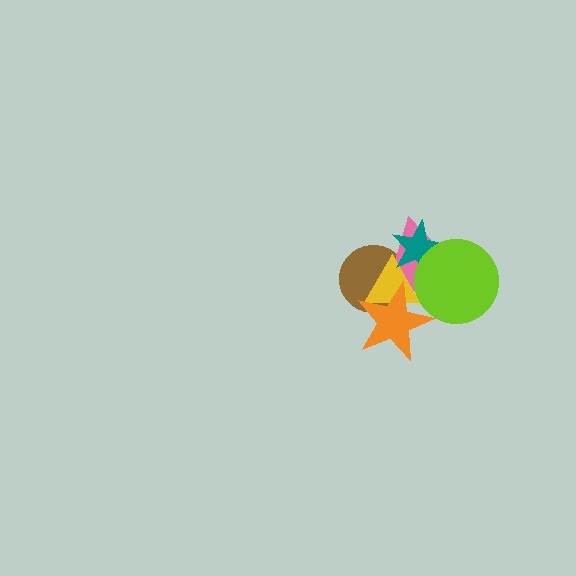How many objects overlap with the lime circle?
4 objects overlap with the lime circle.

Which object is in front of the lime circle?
The orange star is in front of the lime circle.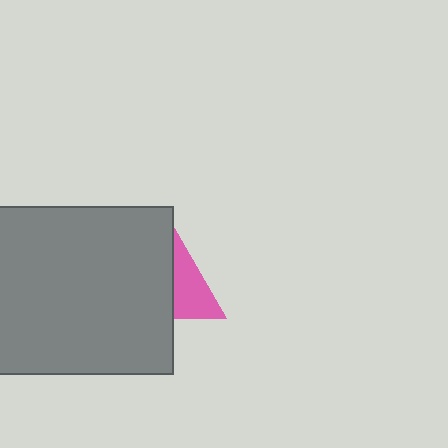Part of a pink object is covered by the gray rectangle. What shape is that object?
It is a triangle.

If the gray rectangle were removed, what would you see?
You would see the complete pink triangle.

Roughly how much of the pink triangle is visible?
A small part of it is visible (roughly 45%).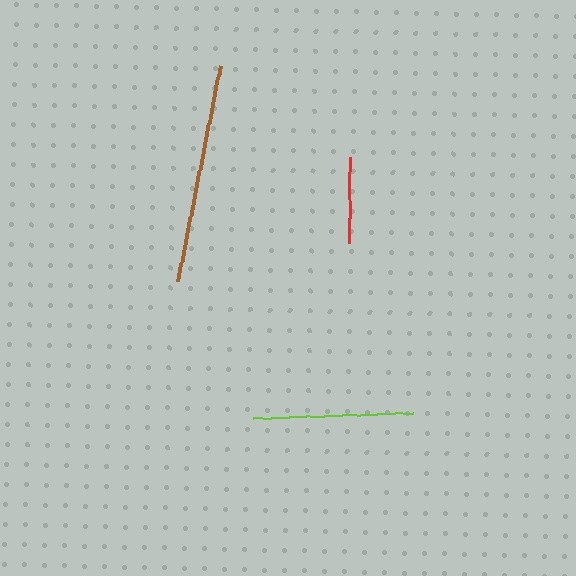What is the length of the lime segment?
The lime segment is approximately 160 pixels long.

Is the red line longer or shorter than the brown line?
The brown line is longer than the red line.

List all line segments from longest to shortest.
From longest to shortest: brown, lime, red.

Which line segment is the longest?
The brown line is the longest at approximately 220 pixels.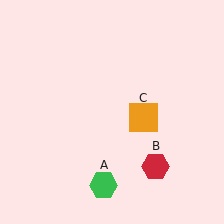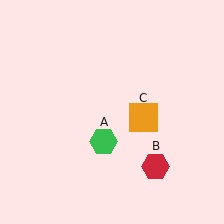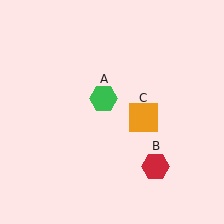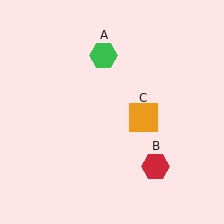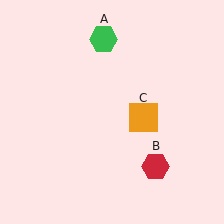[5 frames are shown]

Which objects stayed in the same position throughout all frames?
Red hexagon (object B) and orange square (object C) remained stationary.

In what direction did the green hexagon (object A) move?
The green hexagon (object A) moved up.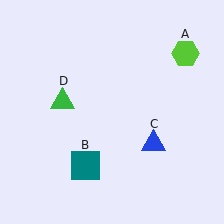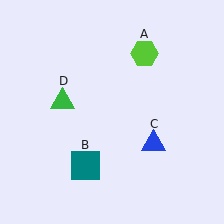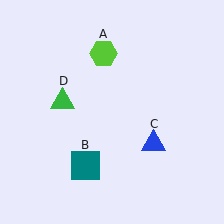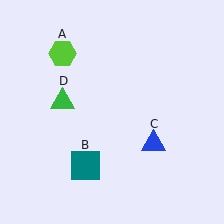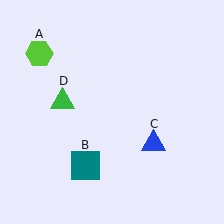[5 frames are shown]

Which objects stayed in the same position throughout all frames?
Teal square (object B) and blue triangle (object C) and green triangle (object D) remained stationary.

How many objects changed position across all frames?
1 object changed position: lime hexagon (object A).